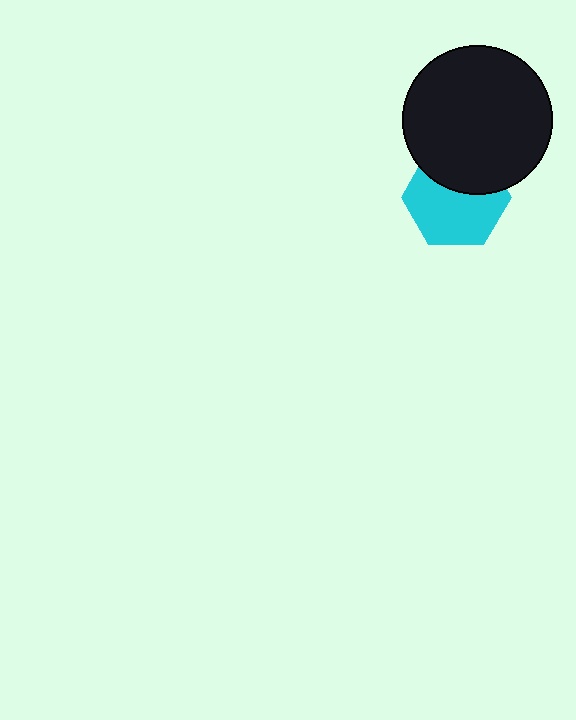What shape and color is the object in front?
The object in front is a black circle.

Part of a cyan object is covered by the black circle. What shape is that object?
It is a hexagon.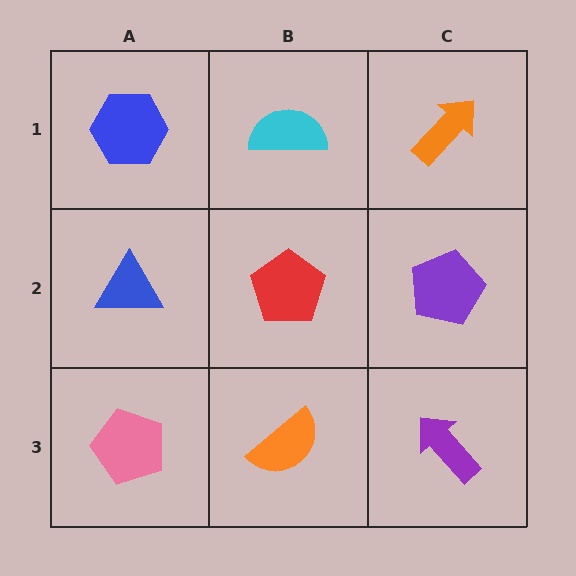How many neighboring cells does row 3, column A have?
2.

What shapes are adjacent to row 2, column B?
A cyan semicircle (row 1, column B), an orange semicircle (row 3, column B), a blue triangle (row 2, column A), a purple pentagon (row 2, column C).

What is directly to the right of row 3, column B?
A purple arrow.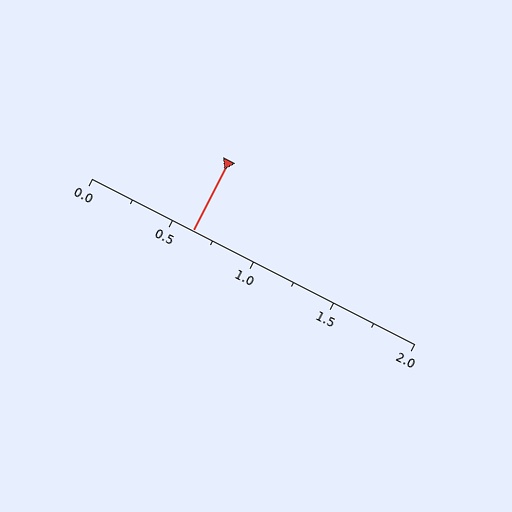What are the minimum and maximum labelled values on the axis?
The axis runs from 0.0 to 2.0.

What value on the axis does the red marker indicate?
The marker indicates approximately 0.62.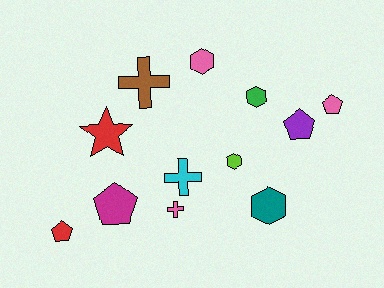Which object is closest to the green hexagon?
The purple pentagon is closest to the green hexagon.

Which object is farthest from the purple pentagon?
The red pentagon is farthest from the purple pentagon.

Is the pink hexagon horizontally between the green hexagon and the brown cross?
Yes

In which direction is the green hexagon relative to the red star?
The green hexagon is to the right of the red star.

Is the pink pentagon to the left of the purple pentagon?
No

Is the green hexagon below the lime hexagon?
No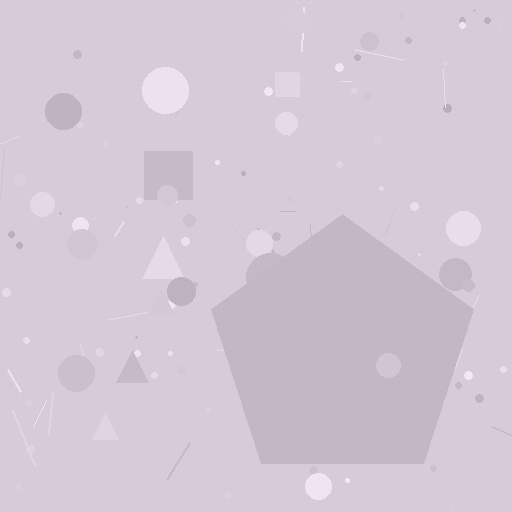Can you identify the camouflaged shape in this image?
The camouflaged shape is a pentagon.